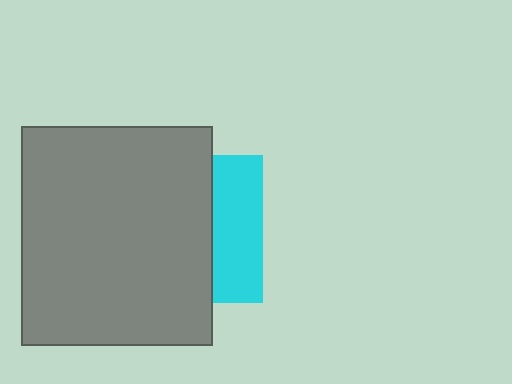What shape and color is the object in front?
The object in front is a gray rectangle.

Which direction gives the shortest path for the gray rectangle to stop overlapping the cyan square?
Moving left gives the shortest separation.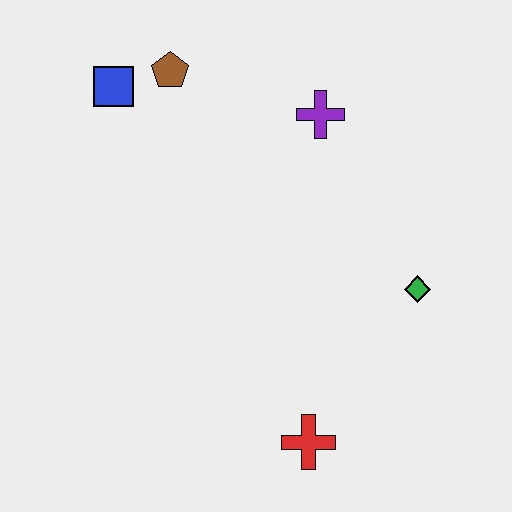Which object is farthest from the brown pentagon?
The red cross is farthest from the brown pentagon.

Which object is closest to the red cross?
The green diamond is closest to the red cross.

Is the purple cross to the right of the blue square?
Yes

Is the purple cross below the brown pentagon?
Yes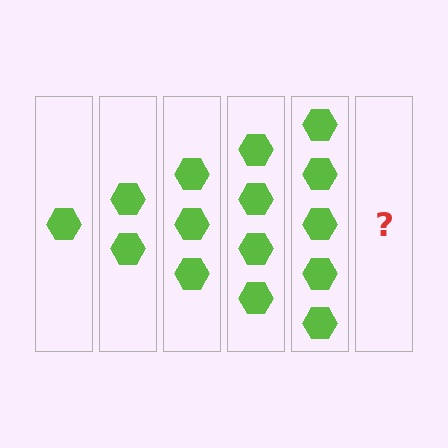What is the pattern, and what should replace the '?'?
The pattern is that each step adds one more hexagon. The '?' should be 6 hexagons.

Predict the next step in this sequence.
The next step is 6 hexagons.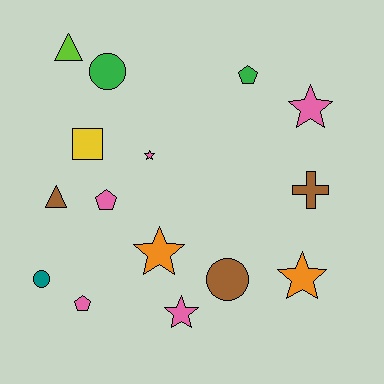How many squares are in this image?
There is 1 square.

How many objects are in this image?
There are 15 objects.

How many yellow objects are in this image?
There is 1 yellow object.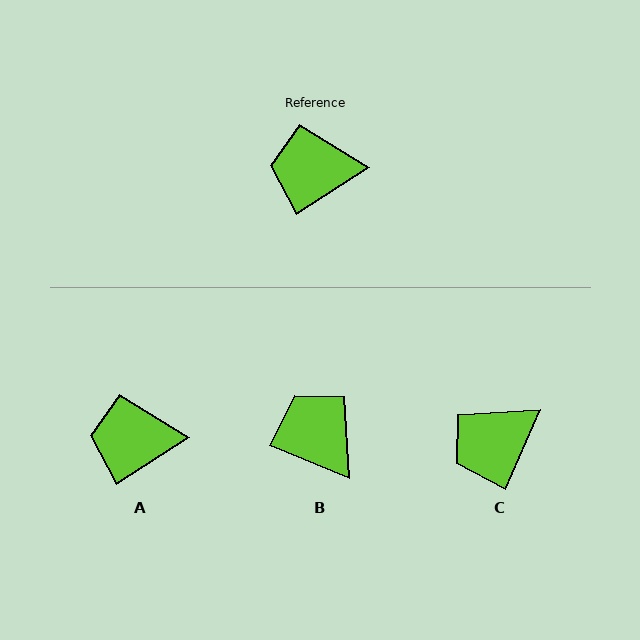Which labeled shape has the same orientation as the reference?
A.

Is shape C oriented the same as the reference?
No, it is off by about 34 degrees.